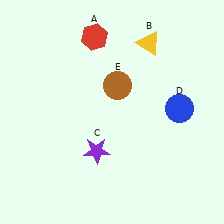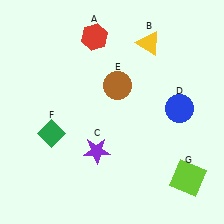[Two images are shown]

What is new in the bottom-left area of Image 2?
A green diamond (F) was added in the bottom-left area of Image 2.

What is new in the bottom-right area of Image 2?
A lime square (G) was added in the bottom-right area of Image 2.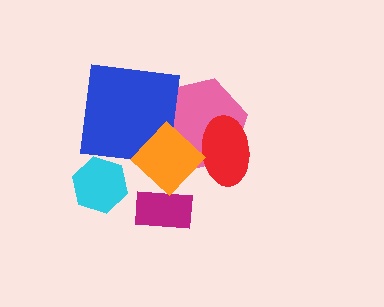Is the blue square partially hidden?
Yes, it is partially covered by another shape.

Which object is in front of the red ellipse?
The orange diamond is in front of the red ellipse.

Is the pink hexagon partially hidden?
Yes, it is partially covered by another shape.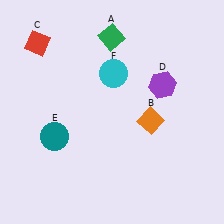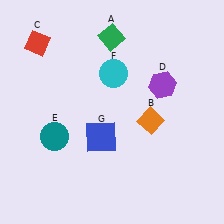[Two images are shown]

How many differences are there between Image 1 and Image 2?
There is 1 difference between the two images.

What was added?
A blue square (G) was added in Image 2.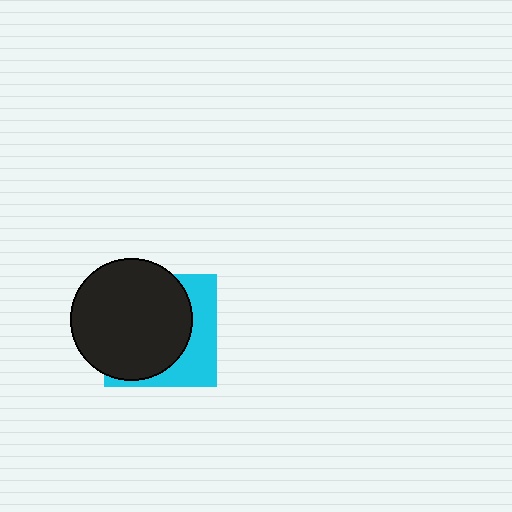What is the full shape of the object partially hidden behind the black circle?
The partially hidden object is a cyan square.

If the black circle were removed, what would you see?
You would see the complete cyan square.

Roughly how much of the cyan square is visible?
A small part of it is visible (roughly 35%).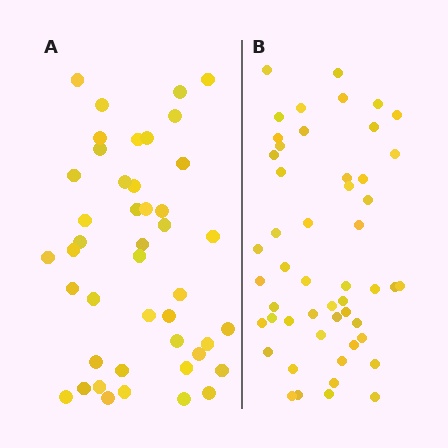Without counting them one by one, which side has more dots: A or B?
Region B (the right region) has more dots.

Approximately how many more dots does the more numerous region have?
Region B has roughly 8 or so more dots than region A.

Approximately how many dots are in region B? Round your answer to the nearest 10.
About 50 dots. (The exact count is 51, which rounds to 50.)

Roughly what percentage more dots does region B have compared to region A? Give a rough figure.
About 15% more.